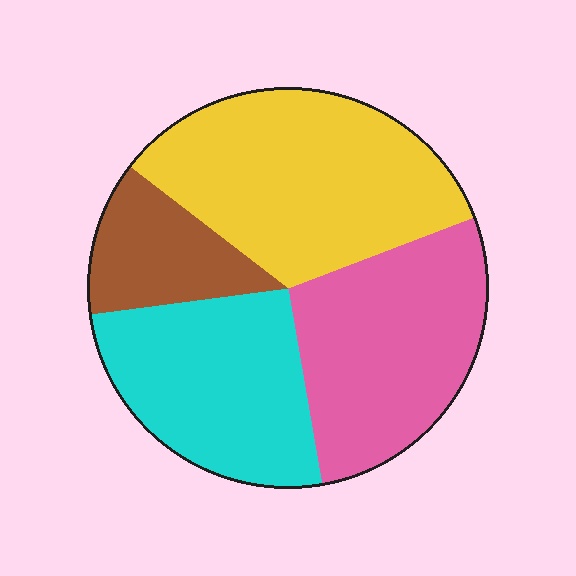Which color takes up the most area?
Yellow, at roughly 35%.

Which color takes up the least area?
Brown, at roughly 15%.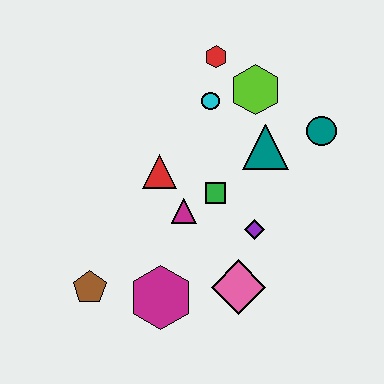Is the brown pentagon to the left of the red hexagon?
Yes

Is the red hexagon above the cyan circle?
Yes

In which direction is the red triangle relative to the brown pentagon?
The red triangle is above the brown pentagon.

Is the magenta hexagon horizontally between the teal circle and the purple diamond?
No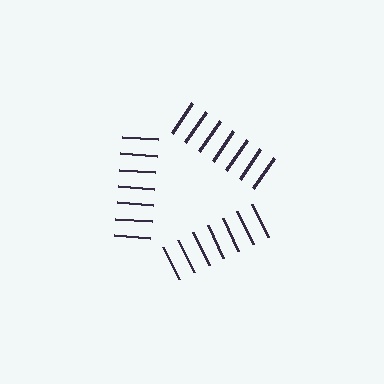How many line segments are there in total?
21 — 7 along each of the 3 edges.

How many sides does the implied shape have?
3 sides — the line-ends trace a triangle.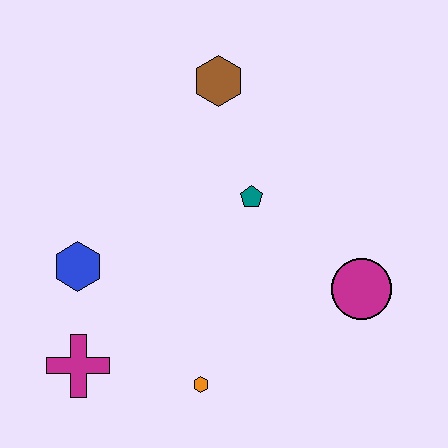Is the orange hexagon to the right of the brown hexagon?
No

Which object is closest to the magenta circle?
The teal pentagon is closest to the magenta circle.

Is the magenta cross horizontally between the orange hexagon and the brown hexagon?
No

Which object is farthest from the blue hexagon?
The magenta circle is farthest from the blue hexagon.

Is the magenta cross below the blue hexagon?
Yes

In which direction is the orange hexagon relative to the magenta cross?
The orange hexagon is to the right of the magenta cross.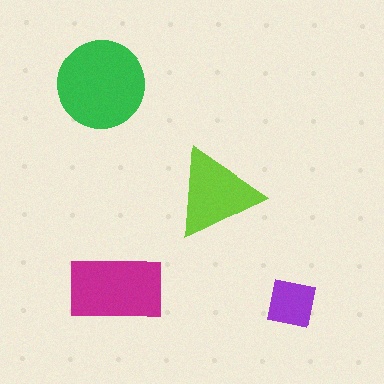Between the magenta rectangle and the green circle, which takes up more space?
The green circle.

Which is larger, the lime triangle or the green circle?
The green circle.